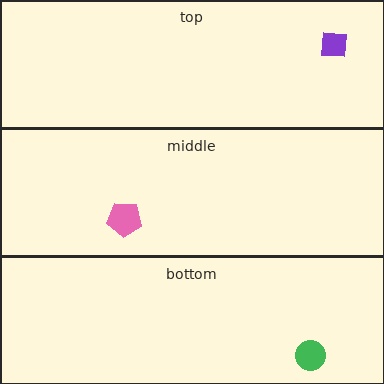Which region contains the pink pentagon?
The middle region.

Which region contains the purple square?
The top region.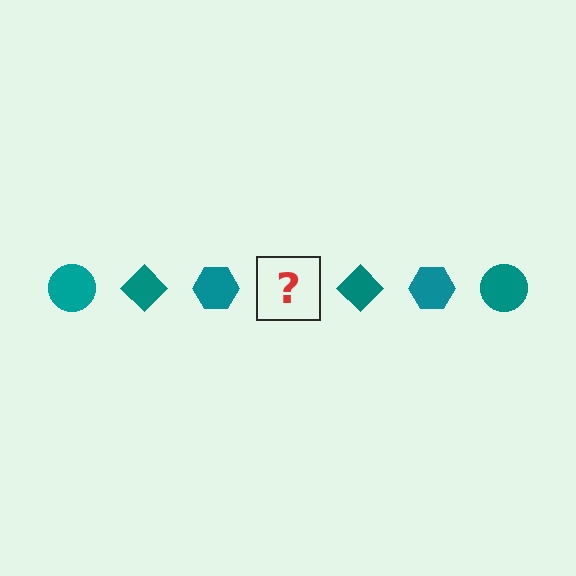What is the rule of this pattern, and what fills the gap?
The rule is that the pattern cycles through circle, diamond, hexagon shapes in teal. The gap should be filled with a teal circle.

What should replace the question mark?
The question mark should be replaced with a teal circle.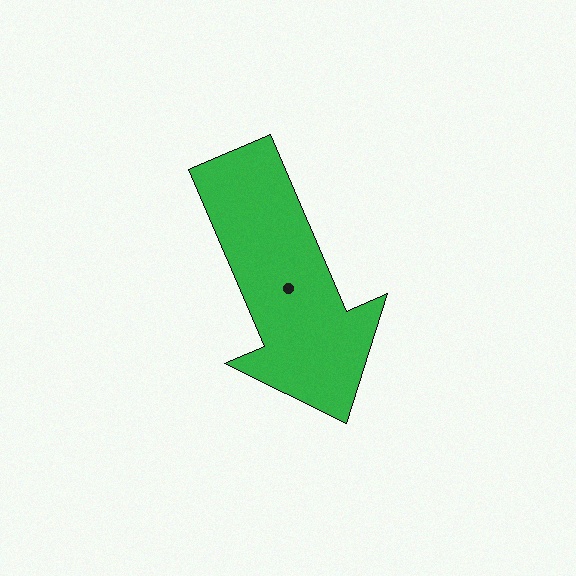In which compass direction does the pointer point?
Southeast.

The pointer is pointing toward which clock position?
Roughly 5 o'clock.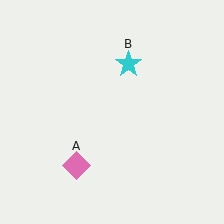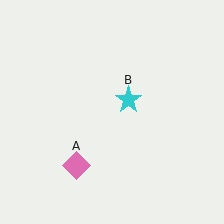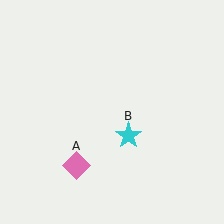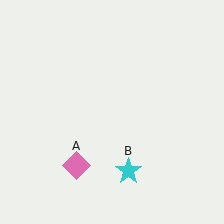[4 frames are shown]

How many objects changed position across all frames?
1 object changed position: cyan star (object B).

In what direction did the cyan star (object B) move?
The cyan star (object B) moved down.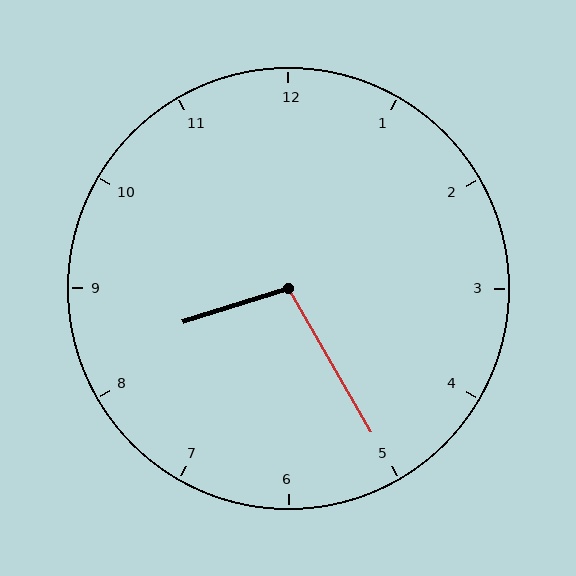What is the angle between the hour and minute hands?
Approximately 102 degrees.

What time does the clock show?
8:25.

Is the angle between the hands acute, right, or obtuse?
It is obtuse.